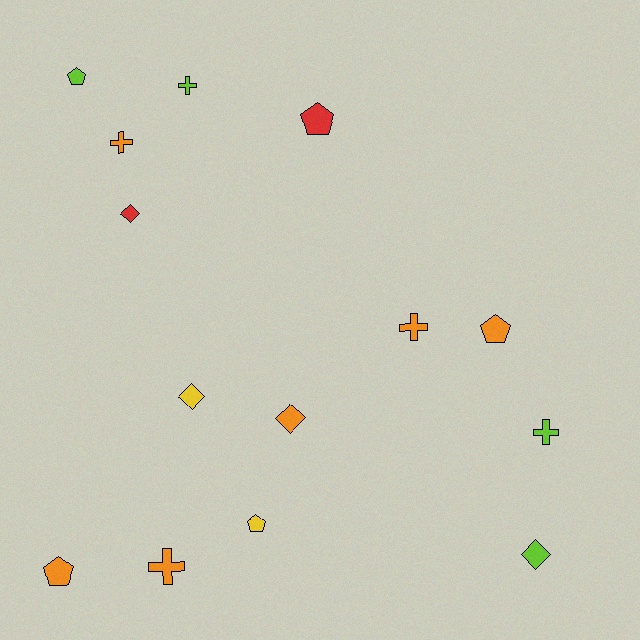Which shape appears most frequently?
Pentagon, with 5 objects.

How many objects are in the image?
There are 14 objects.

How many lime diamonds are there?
There is 1 lime diamond.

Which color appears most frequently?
Orange, with 6 objects.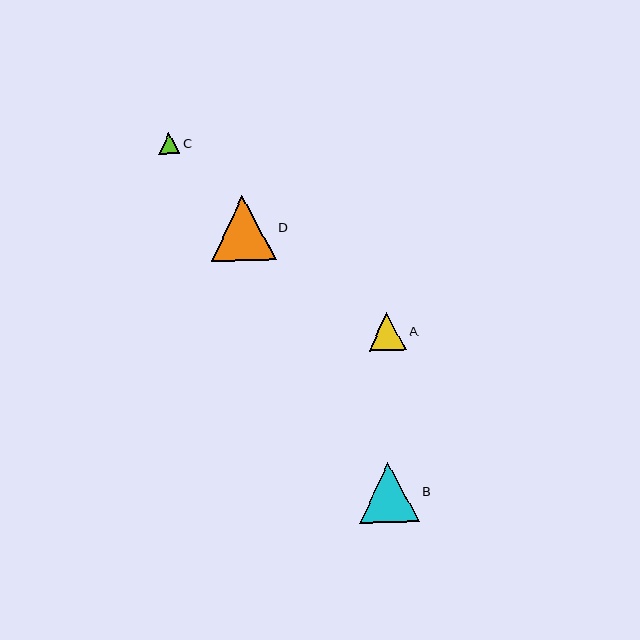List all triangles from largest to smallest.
From largest to smallest: D, B, A, C.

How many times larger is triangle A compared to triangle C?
Triangle A is approximately 1.7 times the size of triangle C.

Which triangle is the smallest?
Triangle C is the smallest with a size of approximately 21 pixels.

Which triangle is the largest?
Triangle D is the largest with a size of approximately 65 pixels.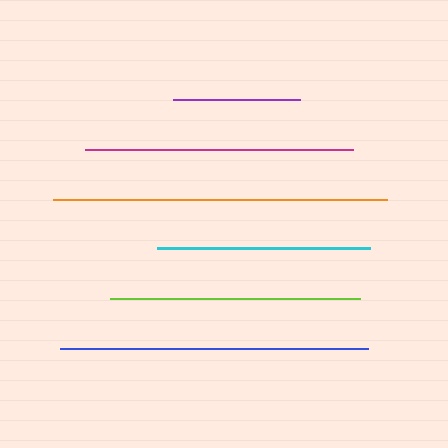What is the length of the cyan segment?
The cyan segment is approximately 213 pixels long.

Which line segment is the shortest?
The purple line is the shortest at approximately 127 pixels.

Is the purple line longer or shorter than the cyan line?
The cyan line is longer than the purple line.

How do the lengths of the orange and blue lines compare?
The orange and blue lines are approximately the same length.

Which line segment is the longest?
The orange line is the longest at approximately 335 pixels.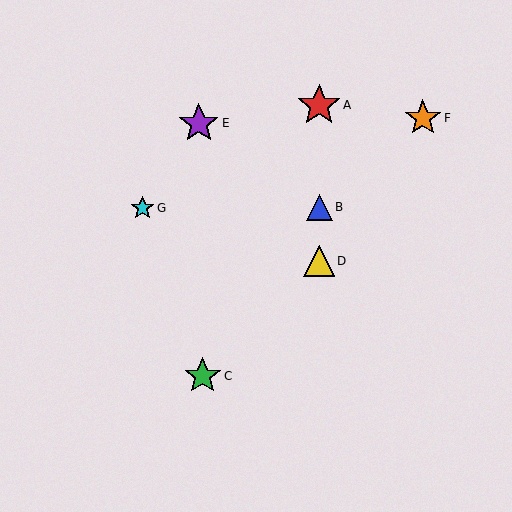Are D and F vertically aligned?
No, D is at x≈319 and F is at x≈423.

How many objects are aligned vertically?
3 objects (A, B, D) are aligned vertically.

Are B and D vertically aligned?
Yes, both are at x≈319.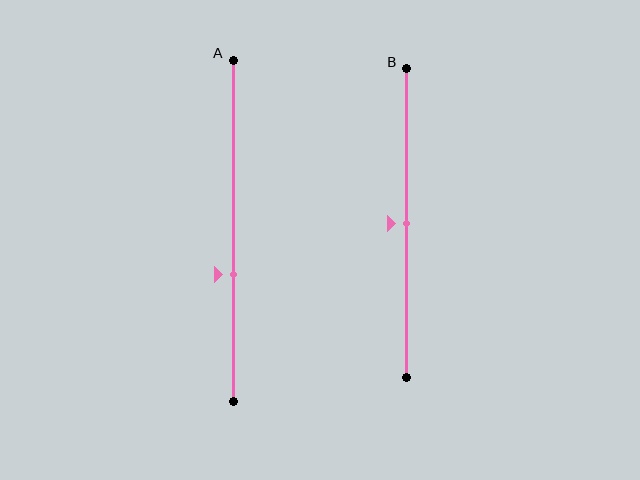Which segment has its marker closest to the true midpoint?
Segment B has its marker closest to the true midpoint.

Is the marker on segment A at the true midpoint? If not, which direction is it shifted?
No, the marker on segment A is shifted downward by about 13% of the segment length.